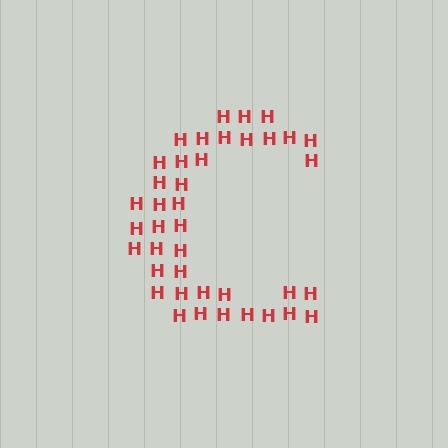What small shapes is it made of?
It is made of small letter H's.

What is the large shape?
The large shape is the letter C.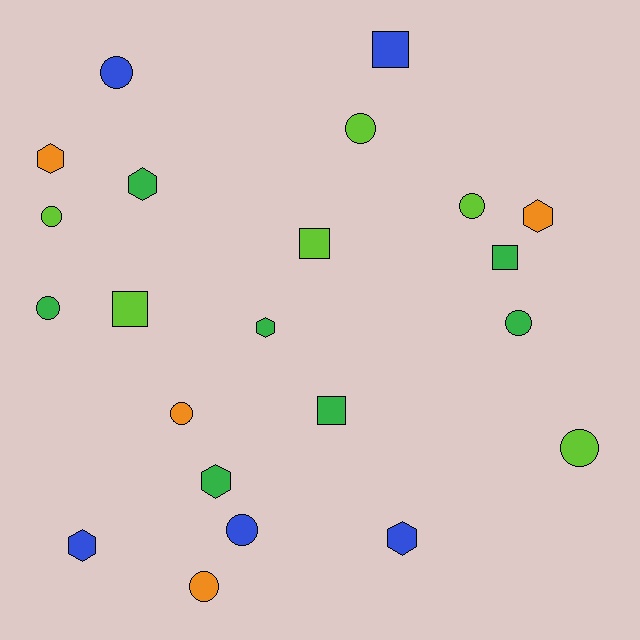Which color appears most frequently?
Green, with 7 objects.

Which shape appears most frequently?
Circle, with 10 objects.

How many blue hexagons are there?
There are 2 blue hexagons.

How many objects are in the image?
There are 22 objects.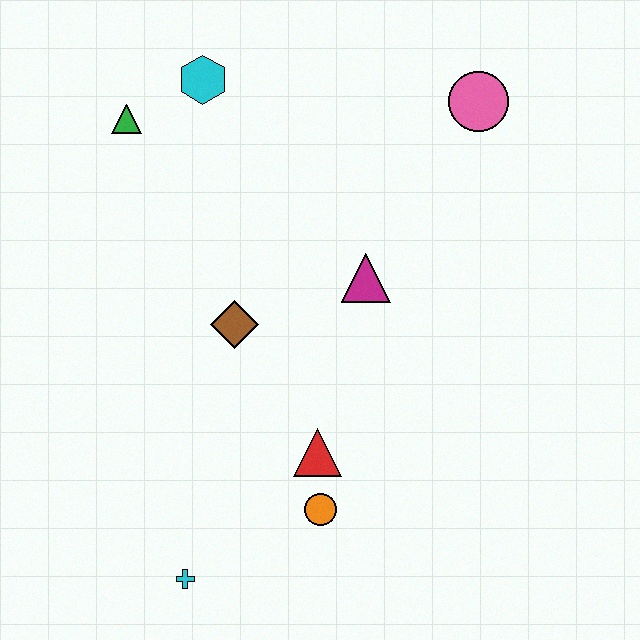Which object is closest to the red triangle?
The orange circle is closest to the red triangle.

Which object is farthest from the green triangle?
The cyan cross is farthest from the green triangle.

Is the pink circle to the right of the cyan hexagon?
Yes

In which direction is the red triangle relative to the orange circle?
The red triangle is above the orange circle.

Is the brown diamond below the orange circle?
No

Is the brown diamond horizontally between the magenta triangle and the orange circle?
No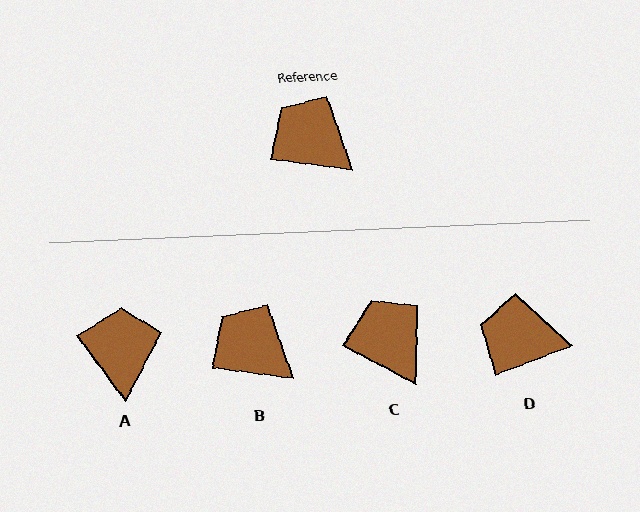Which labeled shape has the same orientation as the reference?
B.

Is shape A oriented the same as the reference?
No, it is off by about 47 degrees.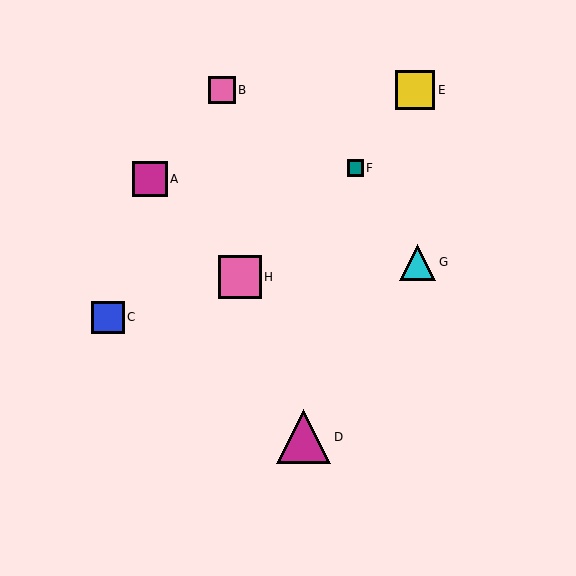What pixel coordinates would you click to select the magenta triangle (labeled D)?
Click at (303, 437) to select the magenta triangle D.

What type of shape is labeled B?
Shape B is a pink square.